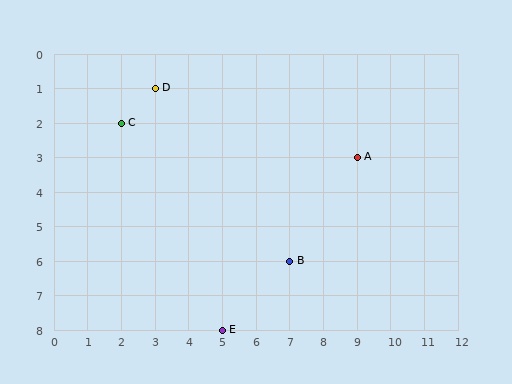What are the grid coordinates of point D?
Point D is at grid coordinates (3, 1).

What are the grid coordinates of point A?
Point A is at grid coordinates (9, 3).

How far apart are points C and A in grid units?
Points C and A are 7 columns and 1 row apart (about 7.1 grid units diagonally).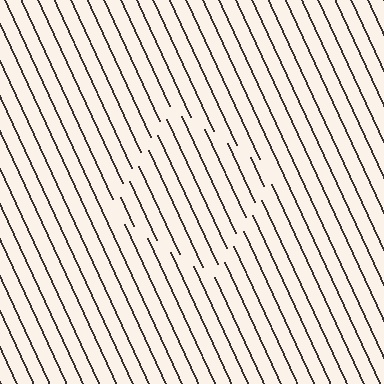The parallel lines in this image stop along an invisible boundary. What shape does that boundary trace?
An illusory square. The interior of the shape contains the same grating, shifted by half a period — the contour is defined by the phase discontinuity where line-ends from the inner and outer gratings abut.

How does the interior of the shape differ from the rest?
The interior of the shape contains the same grating, shifted by half a period — the contour is defined by the phase discontinuity where line-ends from the inner and outer gratings abut.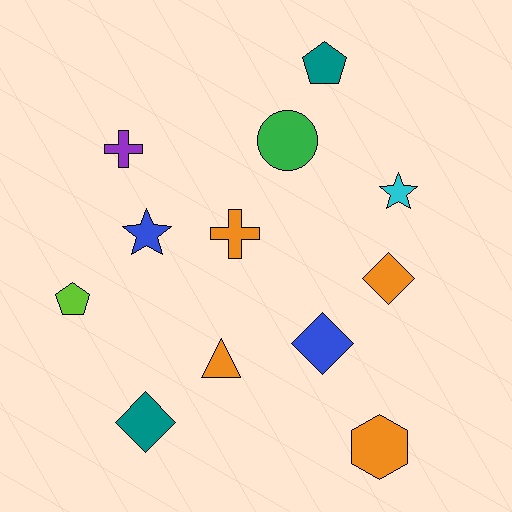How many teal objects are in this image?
There are 2 teal objects.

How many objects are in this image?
There are 12 objects.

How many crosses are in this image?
There are 2 crosses.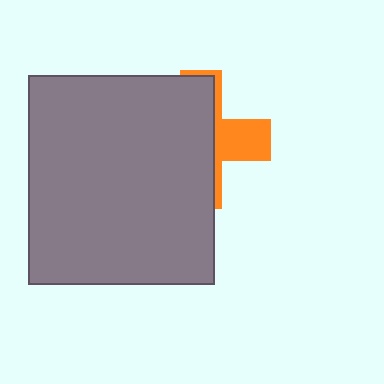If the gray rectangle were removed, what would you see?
You would see the complete orange cross.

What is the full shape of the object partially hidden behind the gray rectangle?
The partially hidden object is an orange cross.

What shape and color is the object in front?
The object in front is a gray rectangle.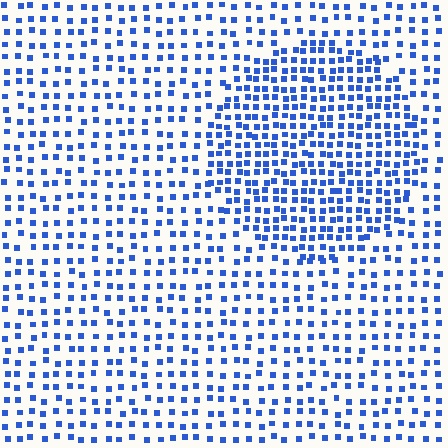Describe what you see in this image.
The image contains small blue elements arranged at two different densities. A circle-shaped region is visible where the elements are more densely packed than the surrounding area.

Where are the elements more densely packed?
The elements are more densely packed inside the circle boundary.